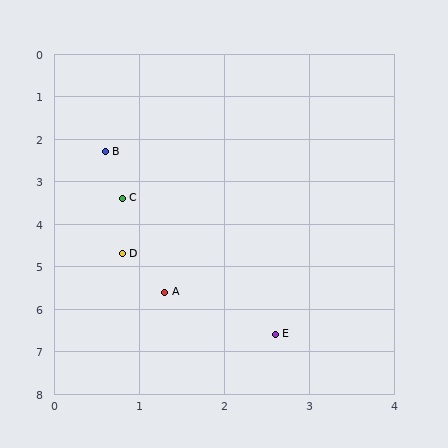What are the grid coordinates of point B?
Point B is at approximately (0.6, 2.3).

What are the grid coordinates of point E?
Point E is at approximately (2.6, 6.6).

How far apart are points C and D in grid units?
Points C and D are about 1.3 grid units apart.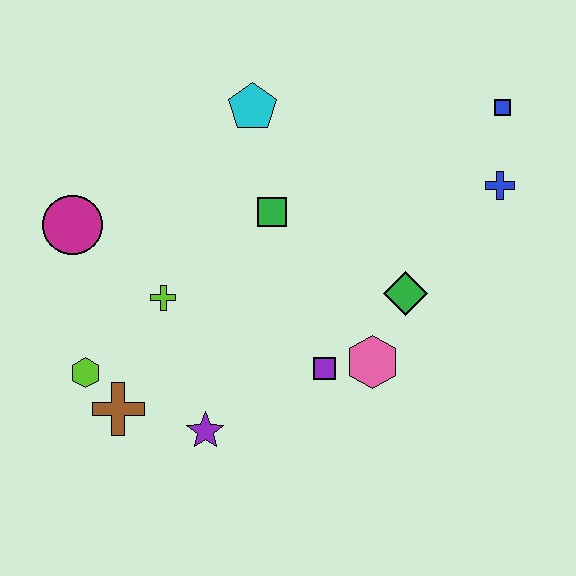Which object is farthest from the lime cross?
The blue square is farthest from the lime cross.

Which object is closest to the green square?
The cyan pentagon is closest to the green square.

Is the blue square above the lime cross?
Yes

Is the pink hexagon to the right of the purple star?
Yes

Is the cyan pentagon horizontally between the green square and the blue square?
No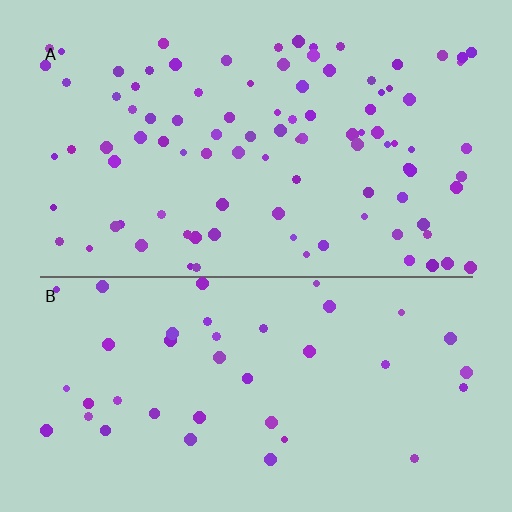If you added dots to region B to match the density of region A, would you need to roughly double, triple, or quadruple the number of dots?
Approximately double.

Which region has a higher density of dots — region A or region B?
A (the top).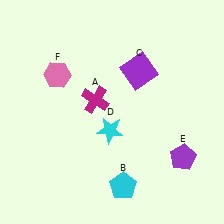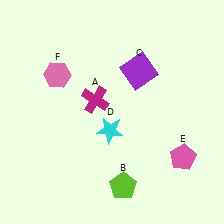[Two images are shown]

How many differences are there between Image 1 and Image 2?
There are 2 differences between the two images.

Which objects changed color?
B changed from cyan to lime. E changed from purple to pink.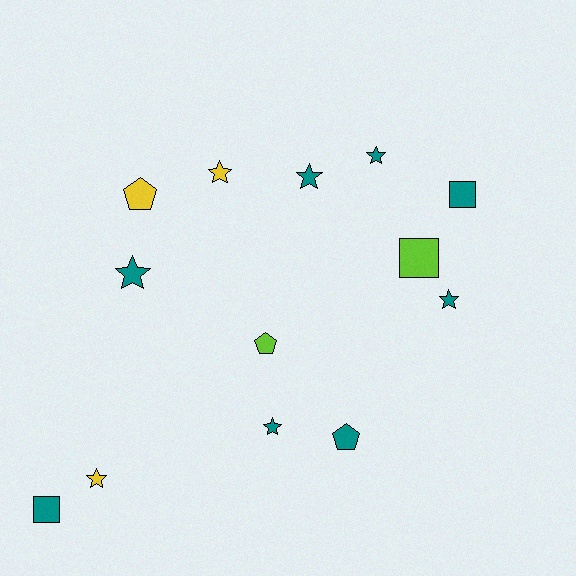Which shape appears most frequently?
Star, with 7 objects.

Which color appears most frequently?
Teal, with 8 objects.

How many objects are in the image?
There are 13 objects.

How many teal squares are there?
There are 2 teal squares.